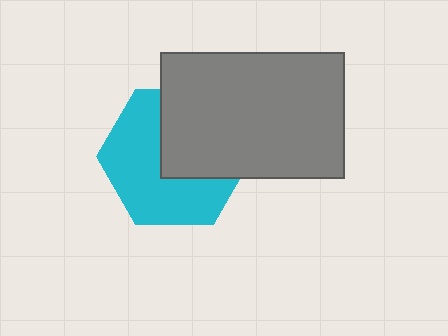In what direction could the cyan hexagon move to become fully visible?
The cyan hexagon could move toward the lower-left. That would shift it out from behind the gray rectangle entirely.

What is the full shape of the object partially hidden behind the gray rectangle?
The partially hidden object is a cyan hexagon.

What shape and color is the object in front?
The object in front is a gray rectangle.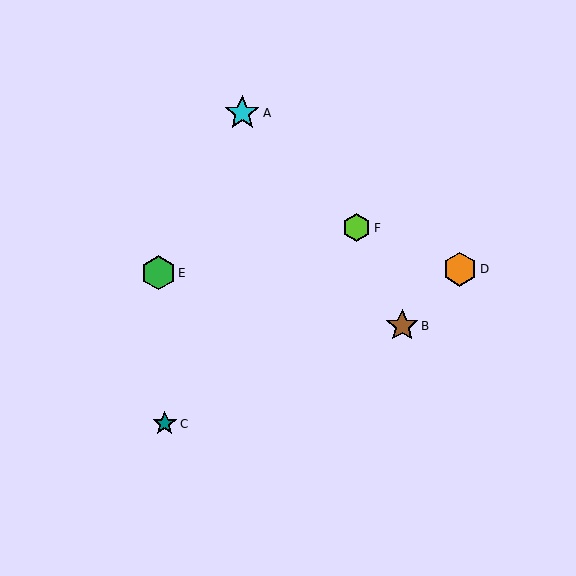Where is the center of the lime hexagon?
The center of the lime hexagon is at (357, 228).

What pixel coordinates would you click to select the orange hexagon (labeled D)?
Click at (460, 269) to select the orange hexagon D.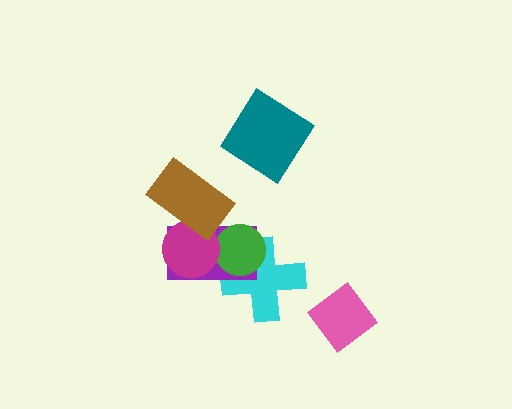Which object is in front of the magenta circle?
The brown rectangle is in front of the magenta circle.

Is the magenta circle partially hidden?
Yes, it is partially covered by another shape.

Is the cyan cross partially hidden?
Yes, it is partially covered by another shape.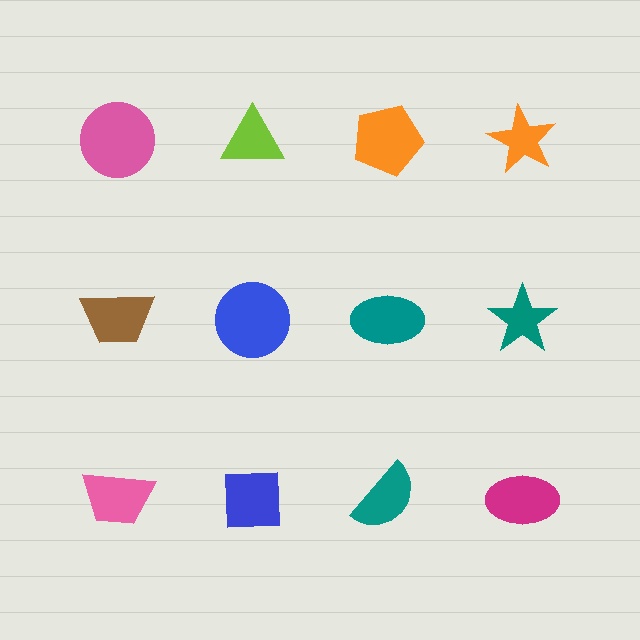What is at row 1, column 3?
An orange pentagon.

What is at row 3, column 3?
A teal semicircle.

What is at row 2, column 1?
A brown trapezoid.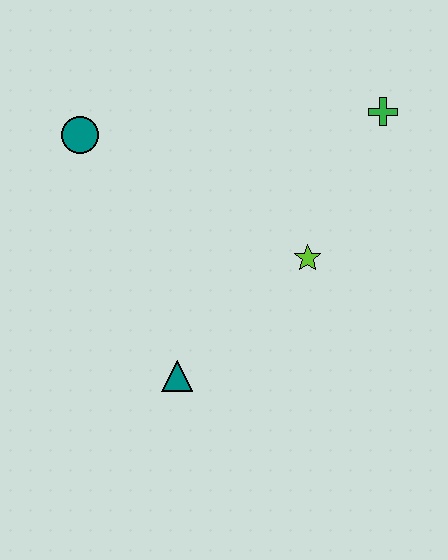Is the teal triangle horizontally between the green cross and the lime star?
No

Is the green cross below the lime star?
No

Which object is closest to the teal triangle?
The lime star is closest to the teal triangle.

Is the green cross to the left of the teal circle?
No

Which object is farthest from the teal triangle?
The green cross is farthest from the teal triangle.